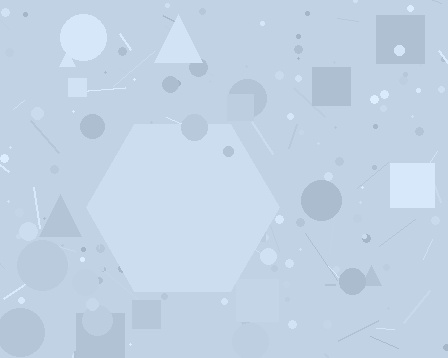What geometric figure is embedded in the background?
A hexagon is embedded in the background.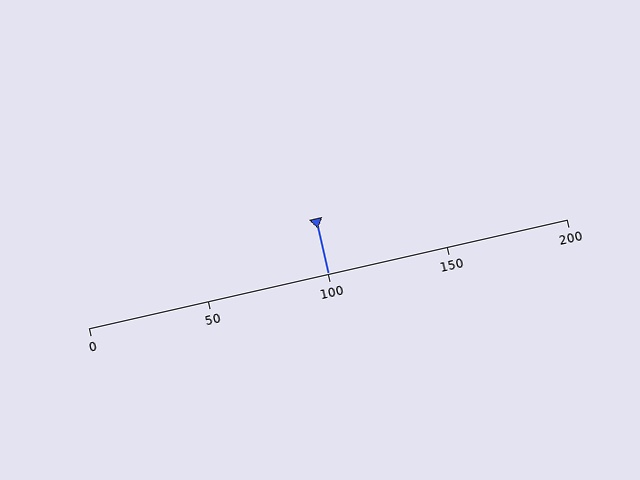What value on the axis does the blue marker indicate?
The marker indicates approximately 100.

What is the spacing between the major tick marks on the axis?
The major ticks are spaced 50 apart.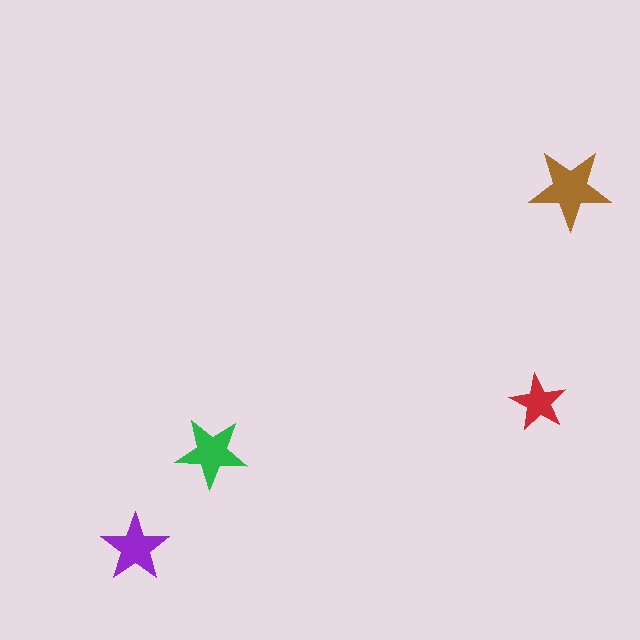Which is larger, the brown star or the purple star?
The brown one.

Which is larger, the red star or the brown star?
The brown one.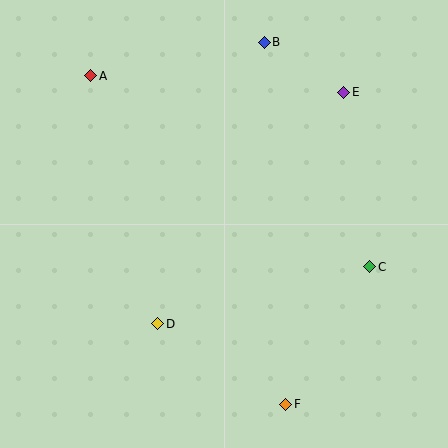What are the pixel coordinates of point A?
Point A is at (91, 76).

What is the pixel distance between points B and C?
The distance between B and C is 248 pixels.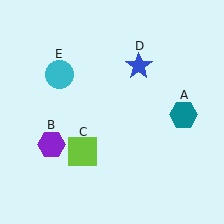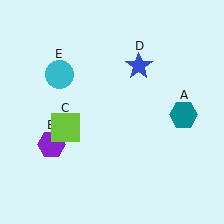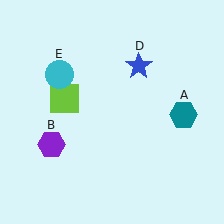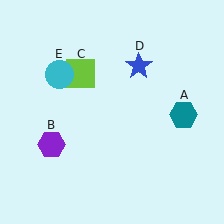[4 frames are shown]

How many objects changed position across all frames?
1 object changed position: lime square (object C).